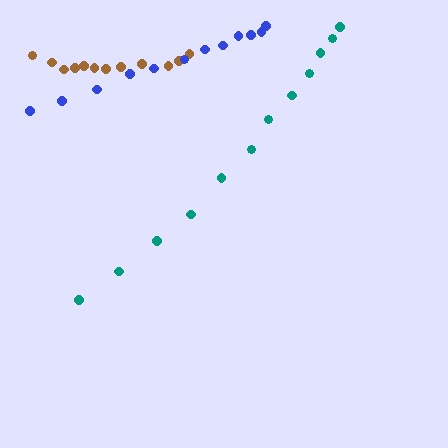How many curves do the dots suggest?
There are 3 distinct paths.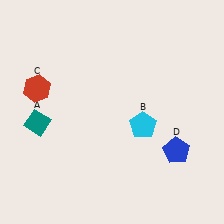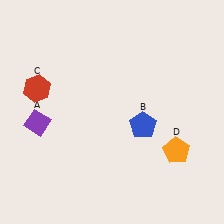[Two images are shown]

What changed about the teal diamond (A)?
In Image 1, A is teal. In Image 2, it changed to purple.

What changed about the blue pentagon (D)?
In Image 1, D is blue. In Image 2, it changed to orange.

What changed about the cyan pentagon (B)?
In Image 1, B is cyan. In Image 2, it changed to blue.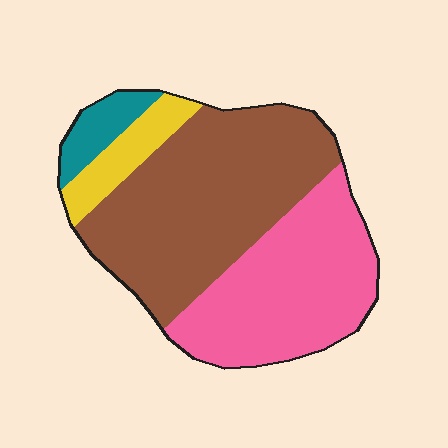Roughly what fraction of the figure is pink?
Pink covers roughly 35% of the figure.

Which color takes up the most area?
Brown, at roughly 50%.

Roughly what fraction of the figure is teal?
Teal takes up about one tenth (1/10) of the figure.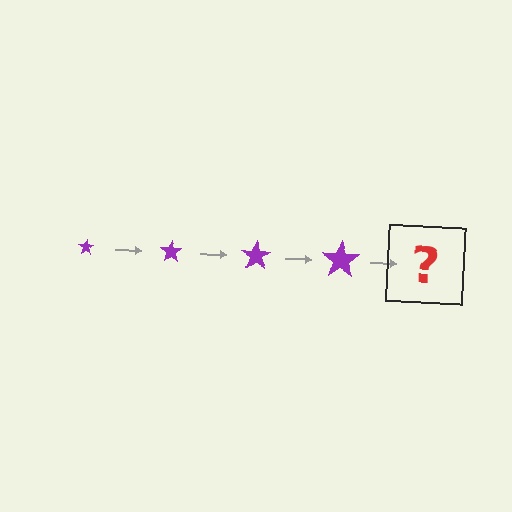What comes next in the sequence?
The next element should be a purple star, larger than the previous one.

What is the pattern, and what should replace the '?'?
The pattern is that the star gets progressively larger each step. The '?' should be a purple star, larger than the previous one.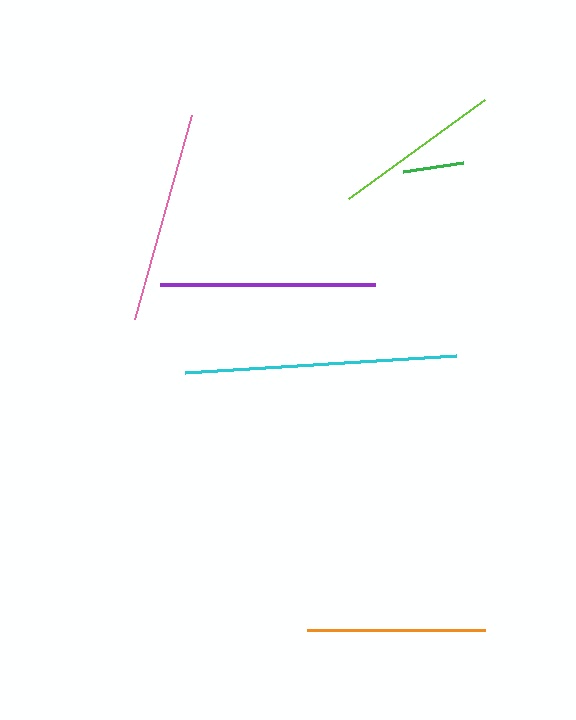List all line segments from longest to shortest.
From longest to shortest: cyan, purple, pink, orange, lime, green.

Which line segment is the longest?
The cyan line is the longest at approximately 272 pixels.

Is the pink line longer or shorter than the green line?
The pink line is longer than the green line.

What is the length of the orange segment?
The orange segment is approximately 177 pixels long.